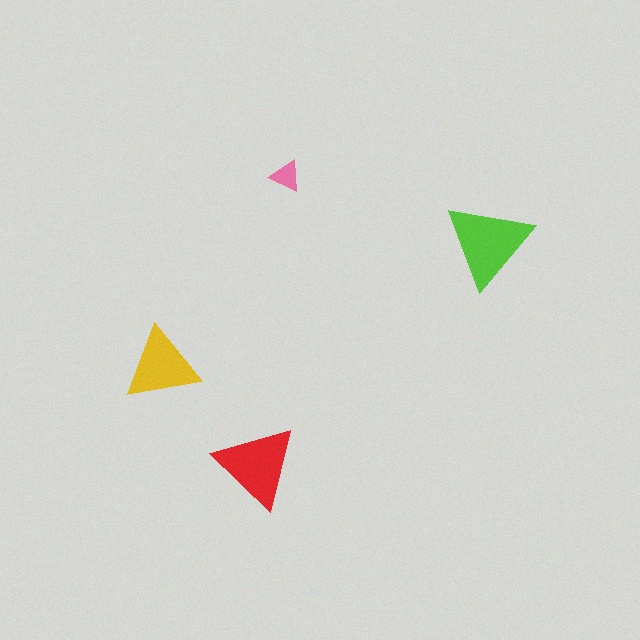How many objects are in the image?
There are 4 objects in the image.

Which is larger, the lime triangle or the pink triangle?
The lime one.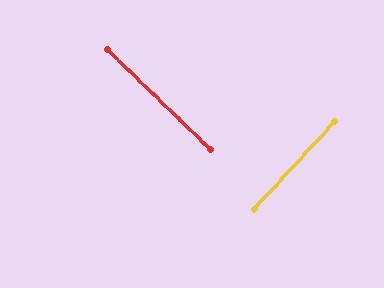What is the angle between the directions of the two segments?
Approximately 88 degrees.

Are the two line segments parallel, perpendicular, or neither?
Perpendicular — they meet at approximately 88°.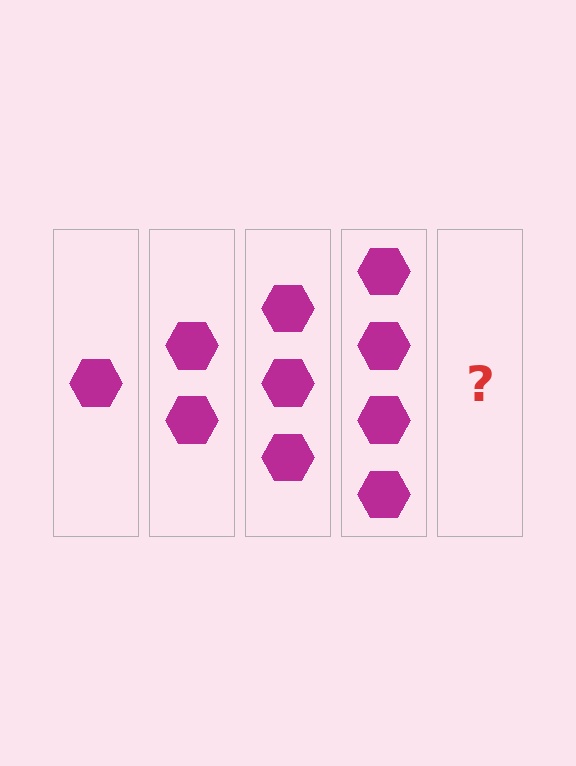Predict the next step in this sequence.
The next step is 5 hexagons.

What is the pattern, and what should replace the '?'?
The pattern is that each step adds one more hexagon. The '?' should be 5 hexagons.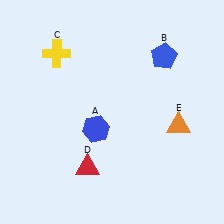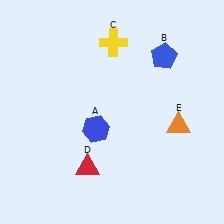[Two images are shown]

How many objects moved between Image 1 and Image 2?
1 object moved between the two images.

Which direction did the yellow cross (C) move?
The yellow cross (C) moved right.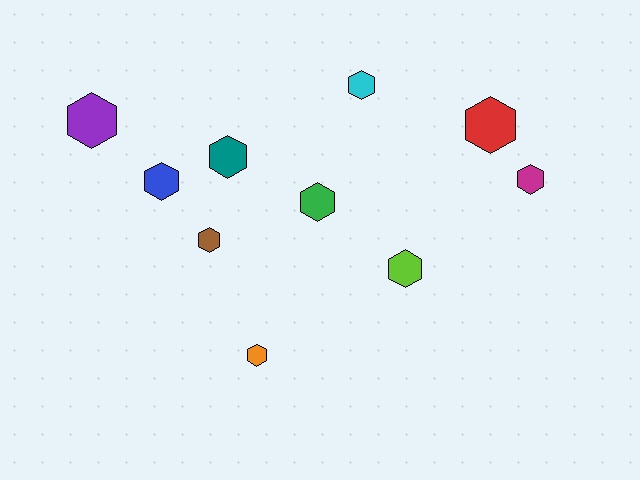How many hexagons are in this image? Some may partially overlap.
There are 10 hexagons.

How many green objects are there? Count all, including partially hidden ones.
There is 1 green object.